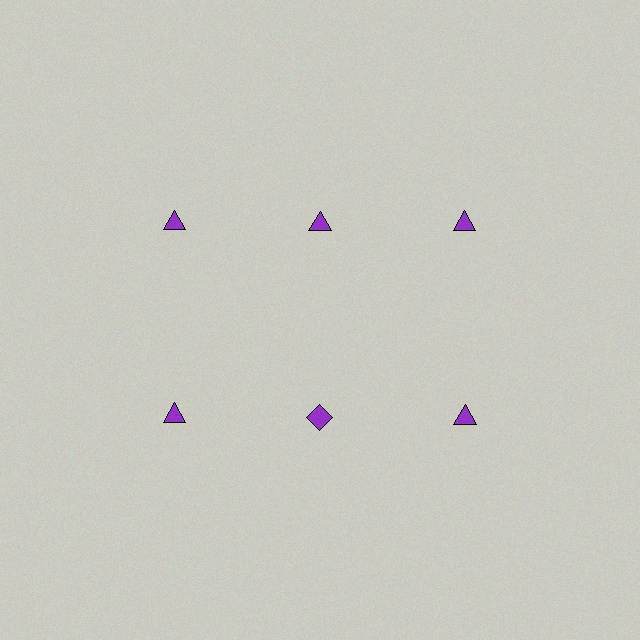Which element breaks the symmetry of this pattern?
The purple diamond in the second row, second from left column breaks the symmetry. All other shapes are purple triangles.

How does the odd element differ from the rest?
It has a different shape: diamond instead of triangle.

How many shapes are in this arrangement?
There are 6 shapes arranged in a grid pattern.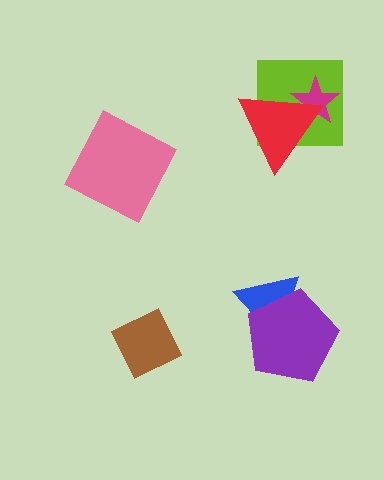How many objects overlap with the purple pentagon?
1 object overlaps with the purple pentagon.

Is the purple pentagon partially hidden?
No, no other shape covers it.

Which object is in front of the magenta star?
The red triangle is in front of the magenta star.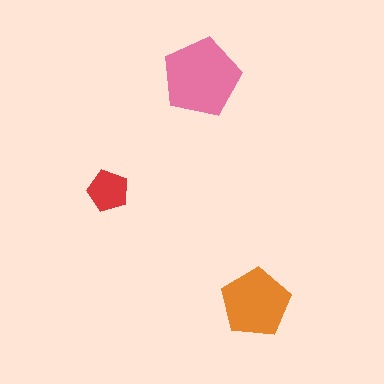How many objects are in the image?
There are 3 objects in the image.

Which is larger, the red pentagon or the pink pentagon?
The pink one.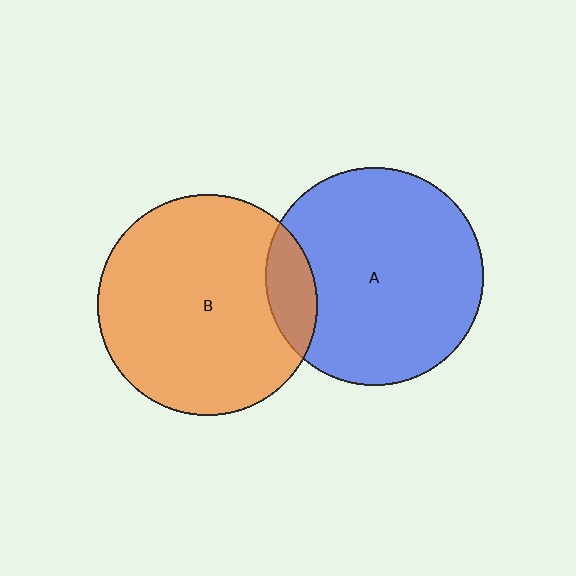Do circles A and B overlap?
Yes.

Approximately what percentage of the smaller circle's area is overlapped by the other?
Approximately 15%.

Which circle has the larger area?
Circle B (orange).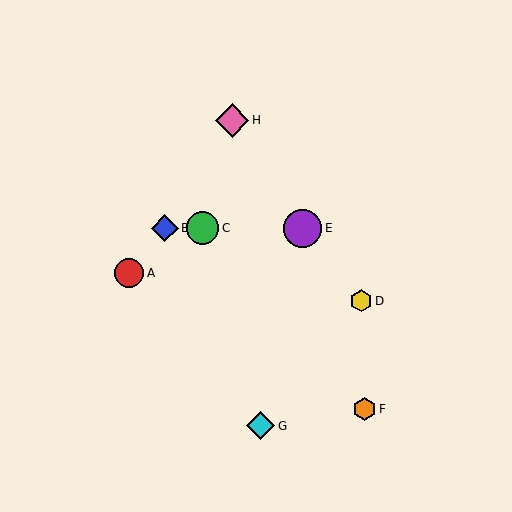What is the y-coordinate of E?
Object E is at y≈228.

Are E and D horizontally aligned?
No, E is at y≈228 and D is at y≈301.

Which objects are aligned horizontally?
Objects B, C, E are aligned horizontally.